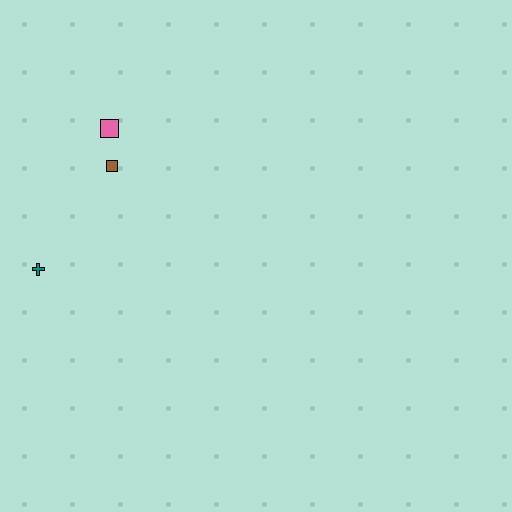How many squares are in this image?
There are 2 squares.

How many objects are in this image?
There are 3 objects.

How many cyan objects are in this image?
There are no cyan objects.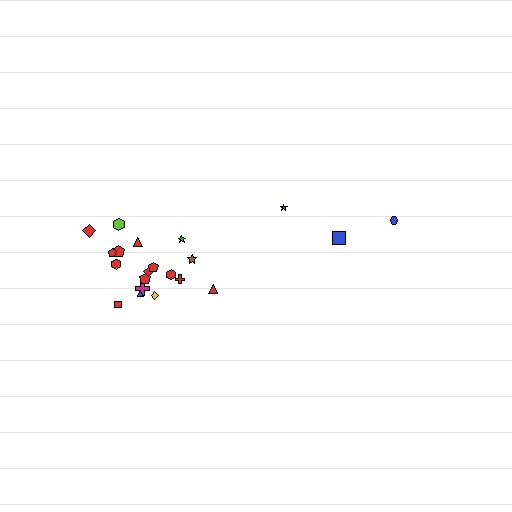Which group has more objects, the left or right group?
The left group.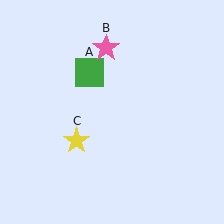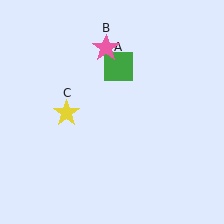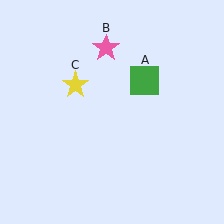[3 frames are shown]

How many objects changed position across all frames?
2 objects changed position: green square (object A), yellow star (object C).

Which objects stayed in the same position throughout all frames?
Pink star (object B) remained stationary.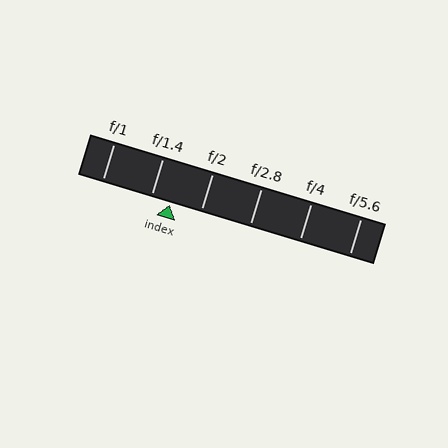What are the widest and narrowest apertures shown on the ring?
The widest aperture shown is f/1 and the narrowest is f/5.6.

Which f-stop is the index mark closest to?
The index mark is closest to f/1.4.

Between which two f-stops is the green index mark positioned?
The index mark is between f/1.4 and f/2.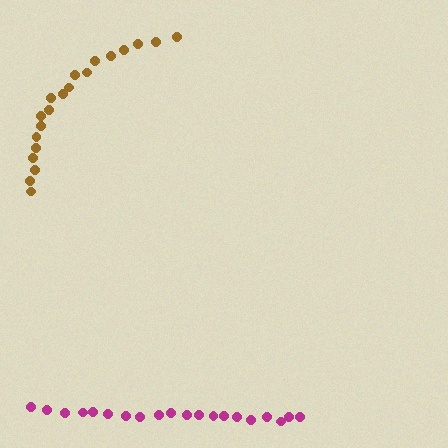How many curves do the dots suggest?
There are 2 distinct paths.